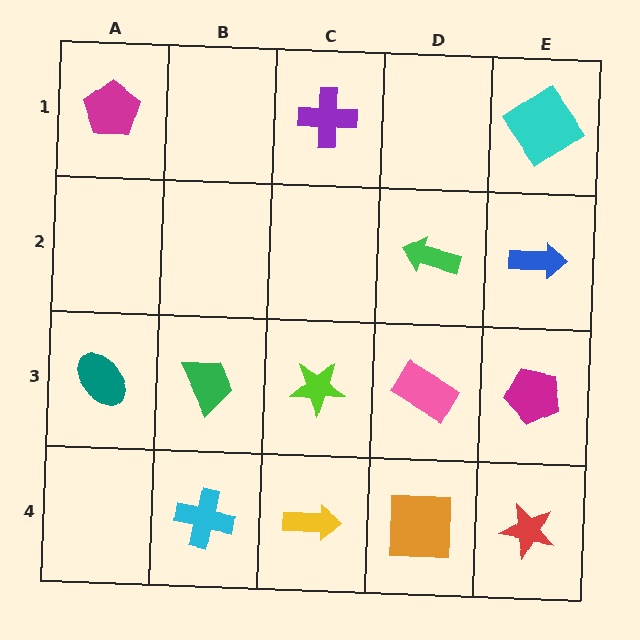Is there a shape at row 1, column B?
No, that cell is empty.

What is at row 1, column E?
A cyan diamond.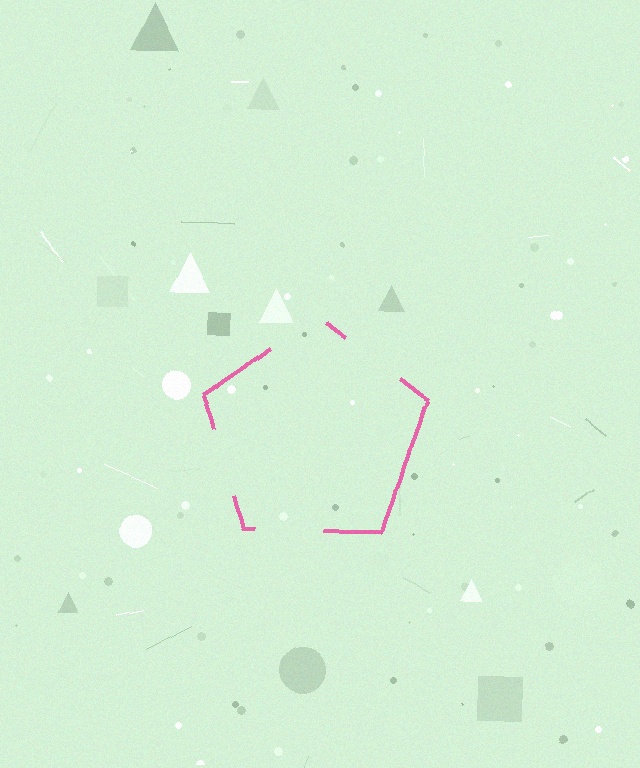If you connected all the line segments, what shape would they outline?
They would outline a pentagon.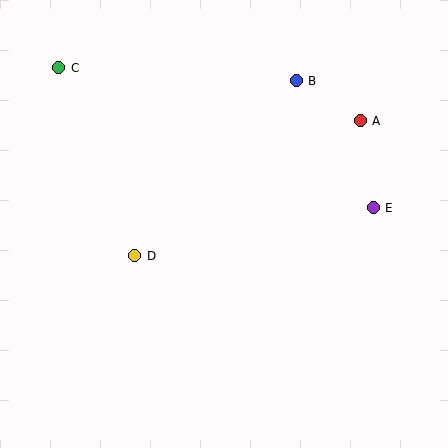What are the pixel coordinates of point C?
Point C is at (59, 68).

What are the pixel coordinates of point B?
Point B is at (296, 81).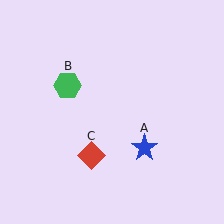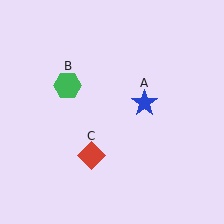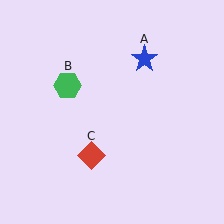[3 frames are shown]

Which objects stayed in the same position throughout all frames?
Green hexagon (object B) and red diamond (object C) remained stationary.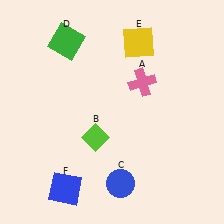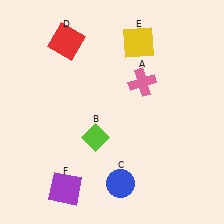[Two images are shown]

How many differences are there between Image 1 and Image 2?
There are 2 differences between the two images.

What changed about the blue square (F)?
In Image 1, F is blue. In Image 2, it changed to purple.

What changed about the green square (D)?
In Image 1, D is green. In Image 2, it changed to red.